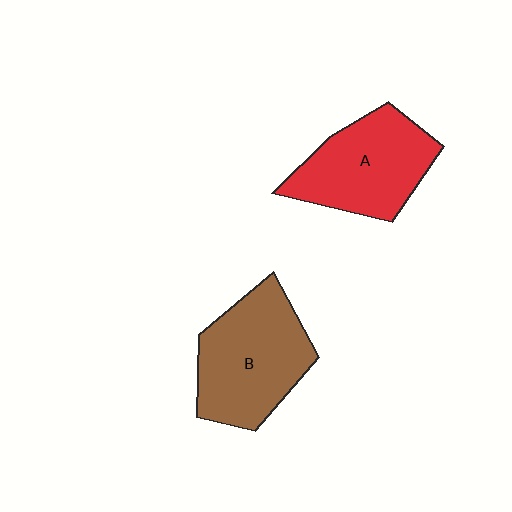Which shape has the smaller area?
Shape A (red).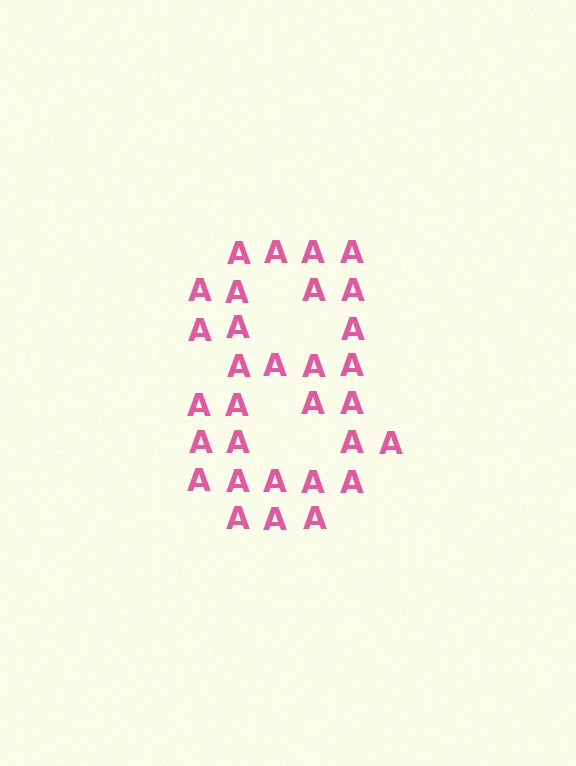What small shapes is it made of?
It is made of small letter A's.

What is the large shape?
The large shape is the digit 8.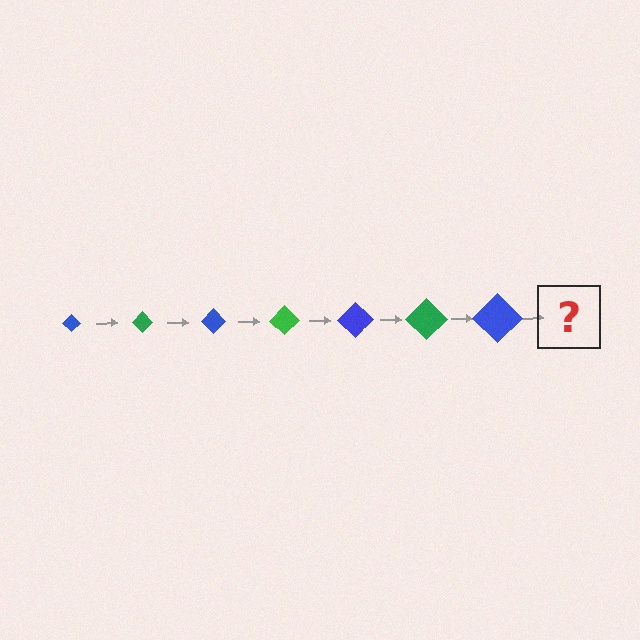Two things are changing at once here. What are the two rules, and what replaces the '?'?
The two rules are that the diamond grows larger each step and the color cycles through blue and green. The '?' should be a green diamond, larger than the previous one.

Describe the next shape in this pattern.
It should be a green diamond, larger than the previous one.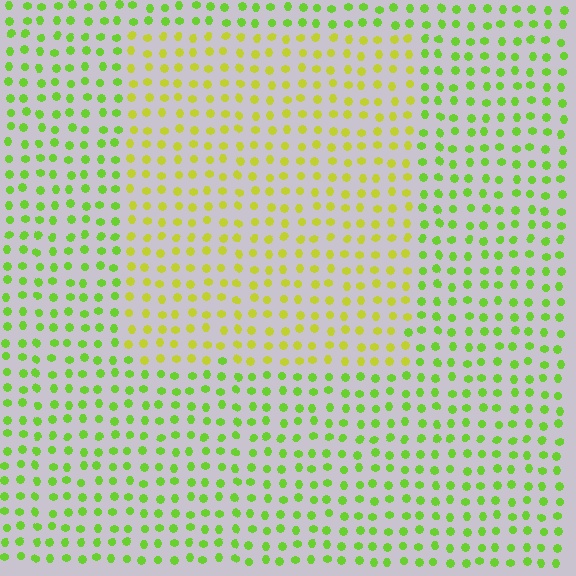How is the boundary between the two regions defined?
The boundary is defined purely by a slight shift in hue (about 33 degrees). Spacing, size, and orientation are identical on both sides.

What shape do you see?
I see a rectangle.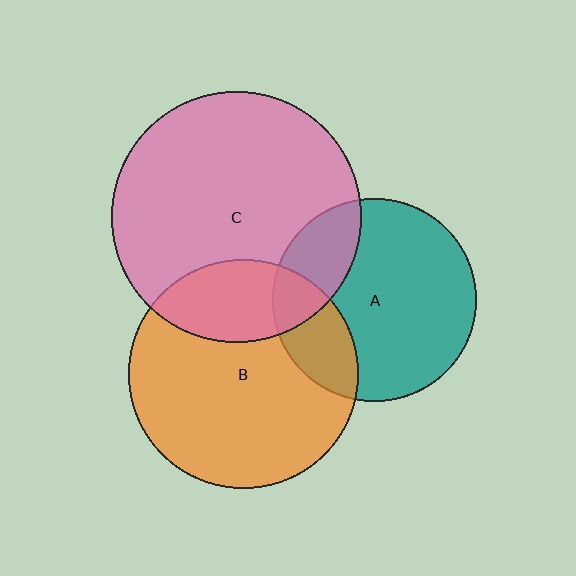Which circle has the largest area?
Circle C (pink).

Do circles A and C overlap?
Yes.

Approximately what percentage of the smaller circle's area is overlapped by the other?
Approximately 20%.